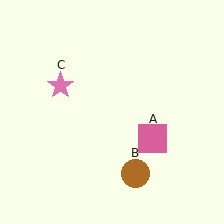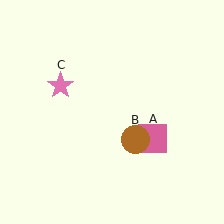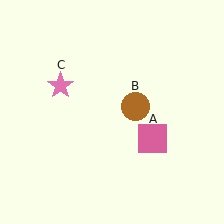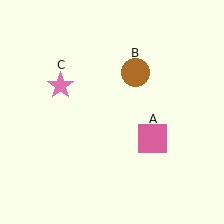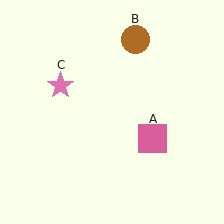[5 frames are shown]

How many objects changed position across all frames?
1 object changed position: brown circle (object B).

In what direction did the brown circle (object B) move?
The brown circle (object B) moved up.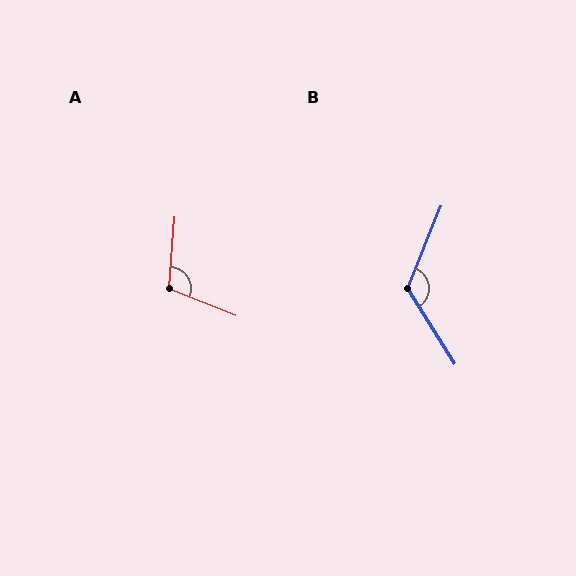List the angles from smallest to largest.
A (107°), B (126°).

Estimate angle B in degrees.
Approximately 126 degrees.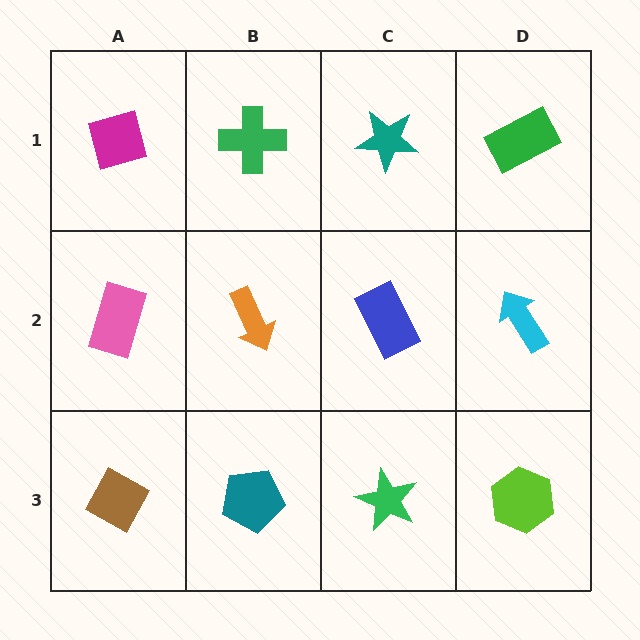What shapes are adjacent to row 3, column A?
A pink rectangle (row 2, column A), a teal pentagon (row 3, column B).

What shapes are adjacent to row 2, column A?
A magenta diamond (row 1, column A), a brown diamond (row 3, column A), an orange arrow (row 2, column B).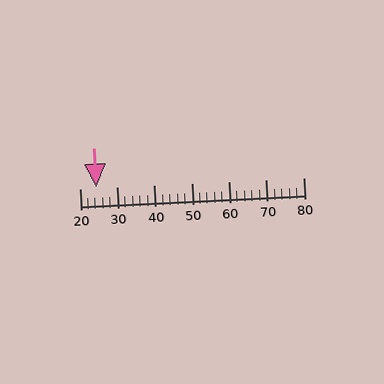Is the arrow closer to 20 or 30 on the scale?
The arrow is closer to 20.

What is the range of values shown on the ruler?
The ruler shows values from 20 to 80.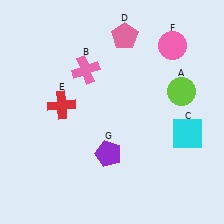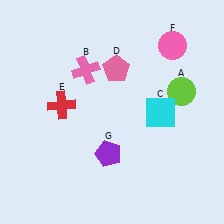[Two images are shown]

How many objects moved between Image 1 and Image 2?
2 objects moved between the two images.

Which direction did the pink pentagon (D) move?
The pink pentagon (D) moved down.